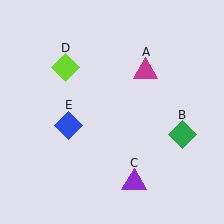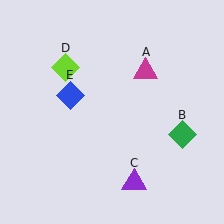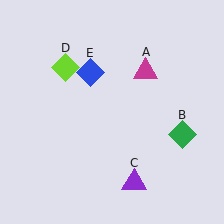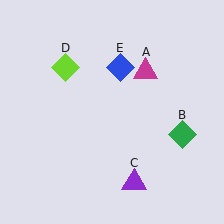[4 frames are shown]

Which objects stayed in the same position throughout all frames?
Magenta triangle (object A) and green diamond (object B) and purple triangle (object C) and lime diamond (object D) remained stationary.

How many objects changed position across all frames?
1 object changed position: blue diamond (object E).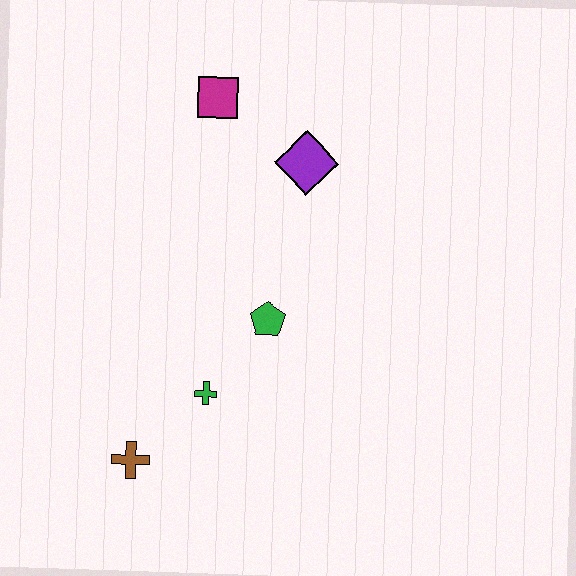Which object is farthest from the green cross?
The magenta square is farthest from the green cross.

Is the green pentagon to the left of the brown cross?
No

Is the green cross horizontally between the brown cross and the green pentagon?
Yes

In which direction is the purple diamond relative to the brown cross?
The purple diamond is above the brown cross.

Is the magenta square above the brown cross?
Yes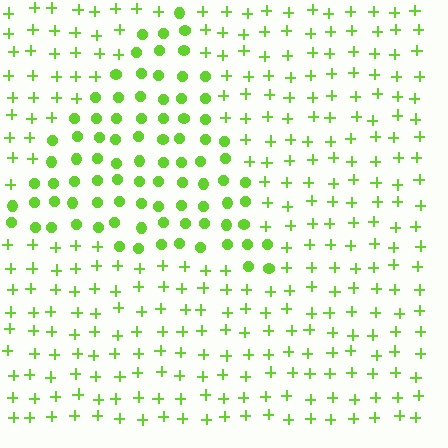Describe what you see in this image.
The image is filled with small lime elements arranged in a uniform grid. A triangle-shaped region contains circles, while the surrounding area contains plus signs. The boundary is defined purely by the change in element shape.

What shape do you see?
I see a triangle.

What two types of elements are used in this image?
The image uses circles inside the triangle region and plus signs outside it.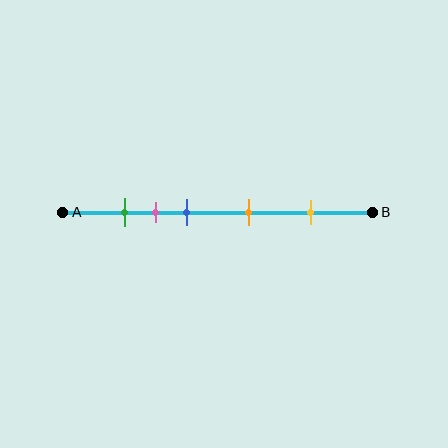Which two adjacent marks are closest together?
The green and pink marks are the closest adjacent pair.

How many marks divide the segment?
There are 5 marks dividing the segment.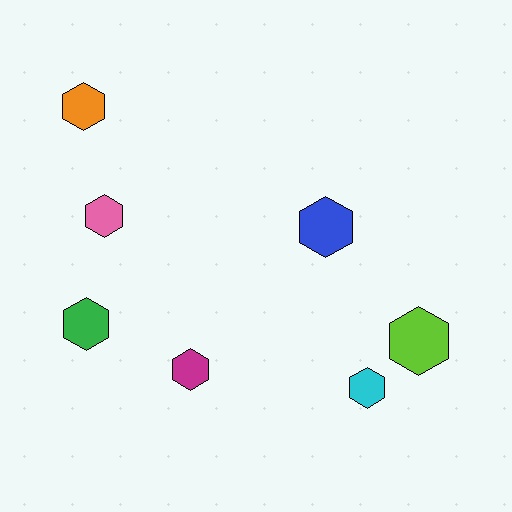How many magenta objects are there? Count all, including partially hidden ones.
There is 1 magenta object.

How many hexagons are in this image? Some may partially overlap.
There are 7 hexagons.